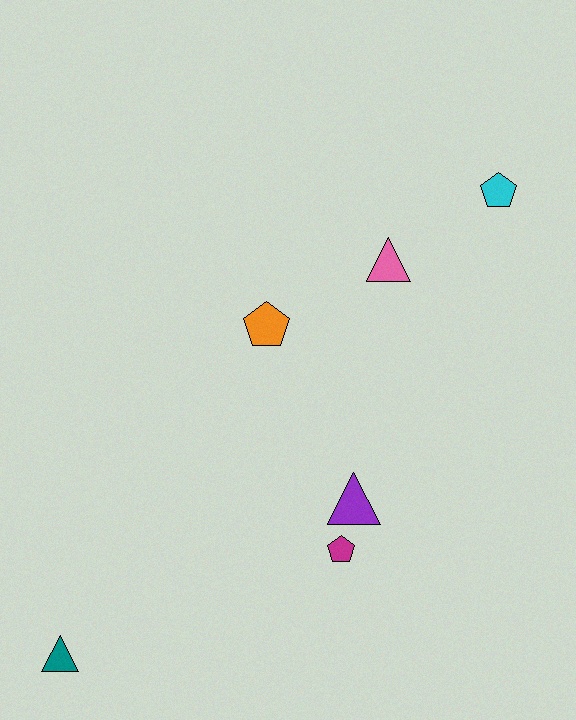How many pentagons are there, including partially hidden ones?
There are 3 pentagons.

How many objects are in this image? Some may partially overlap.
There are 6 objects.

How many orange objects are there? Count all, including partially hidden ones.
There is 1 orange object.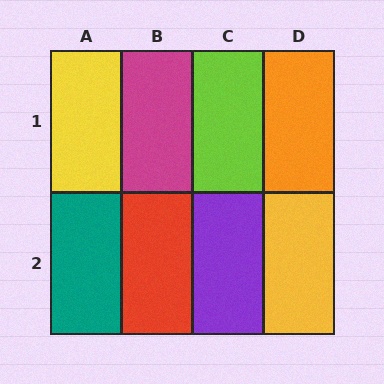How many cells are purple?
1 cell is purple.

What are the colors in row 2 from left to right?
Teal, red, purple, yellow.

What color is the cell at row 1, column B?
Magenta.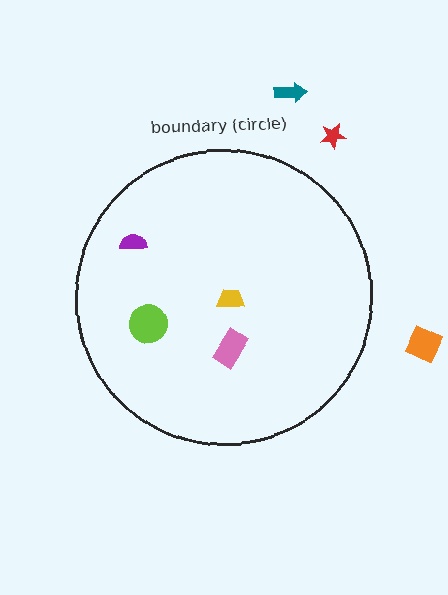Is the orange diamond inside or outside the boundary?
Outside.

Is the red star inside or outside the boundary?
Outside.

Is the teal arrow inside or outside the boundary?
Outside.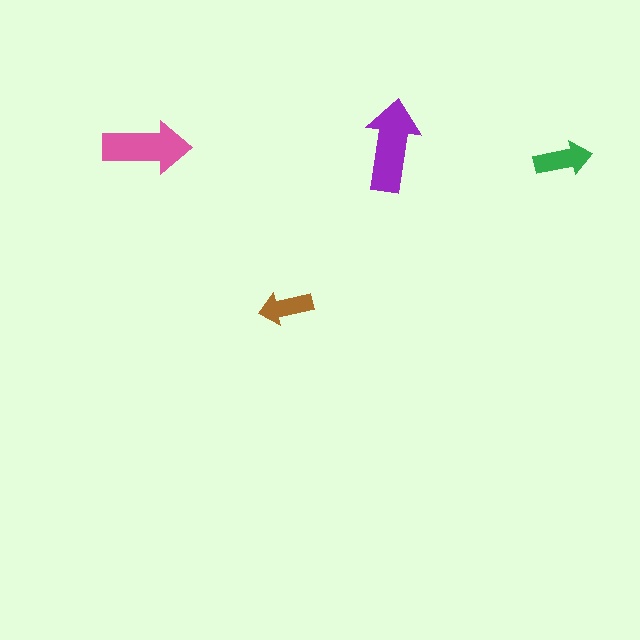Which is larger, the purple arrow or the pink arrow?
The purple one.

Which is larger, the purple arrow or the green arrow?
The purple one.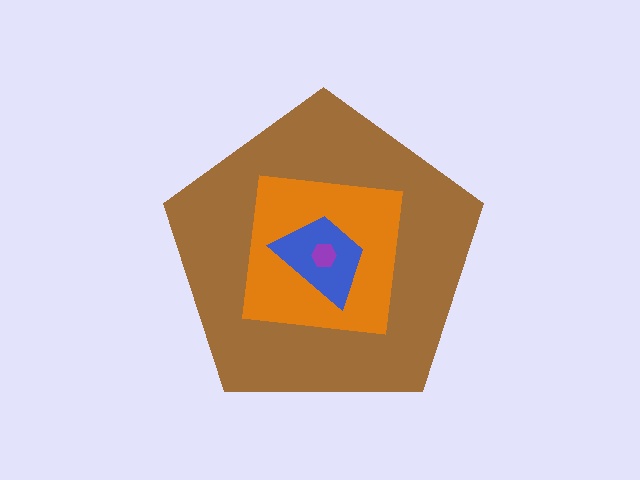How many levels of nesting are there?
4.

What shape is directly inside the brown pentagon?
The orange square.